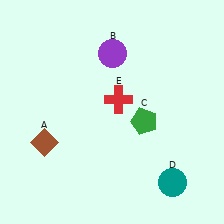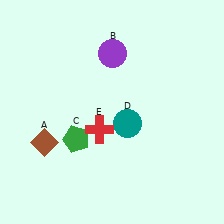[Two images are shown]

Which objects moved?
The objects that moved are: the green pentagon (C), the teal circle (D), the red cross (E).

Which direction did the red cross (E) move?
The red cross (E) moved down.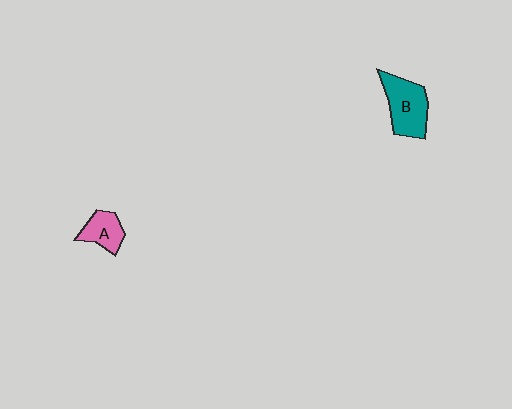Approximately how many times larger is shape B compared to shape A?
Approximately 1.7 times.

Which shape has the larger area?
Shape B (teal).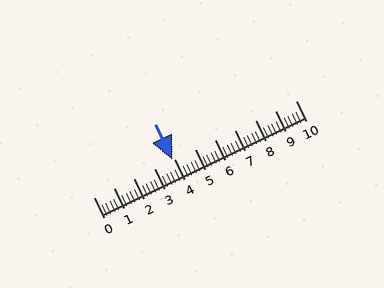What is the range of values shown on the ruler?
The ruler shows values from 0 to 10.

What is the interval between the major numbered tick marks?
The major tick marks are spaced 1 units apart.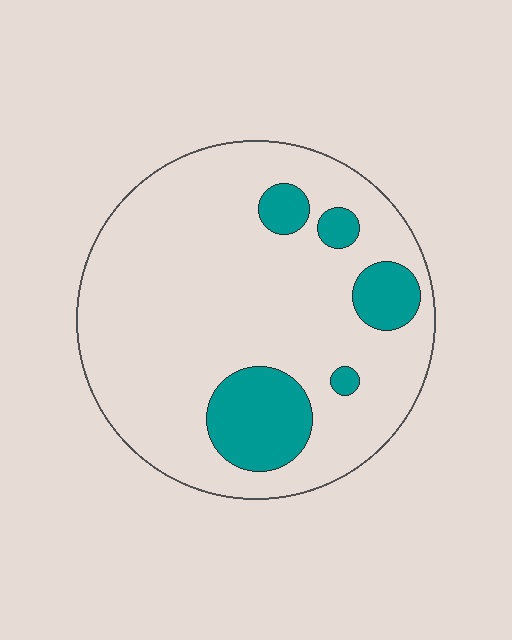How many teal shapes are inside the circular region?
5.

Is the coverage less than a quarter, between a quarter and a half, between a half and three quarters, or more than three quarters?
Less than a quarter.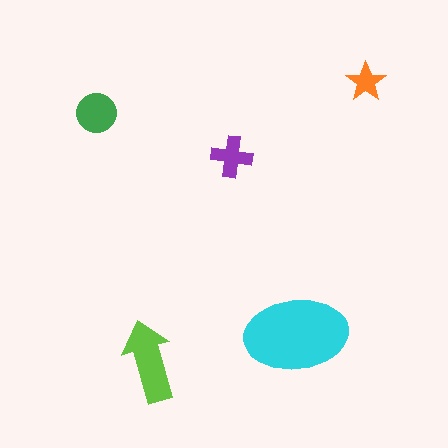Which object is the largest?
The cyan ellipse.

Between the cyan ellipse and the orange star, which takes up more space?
The cyan ellipse.